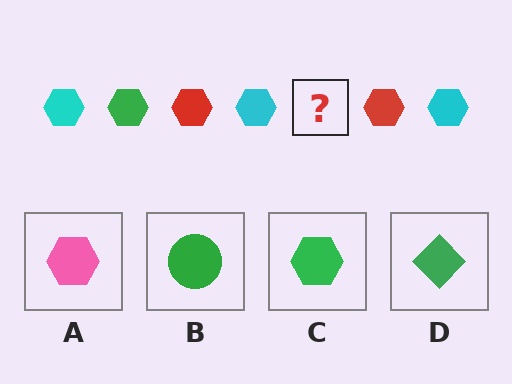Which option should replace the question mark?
Option C.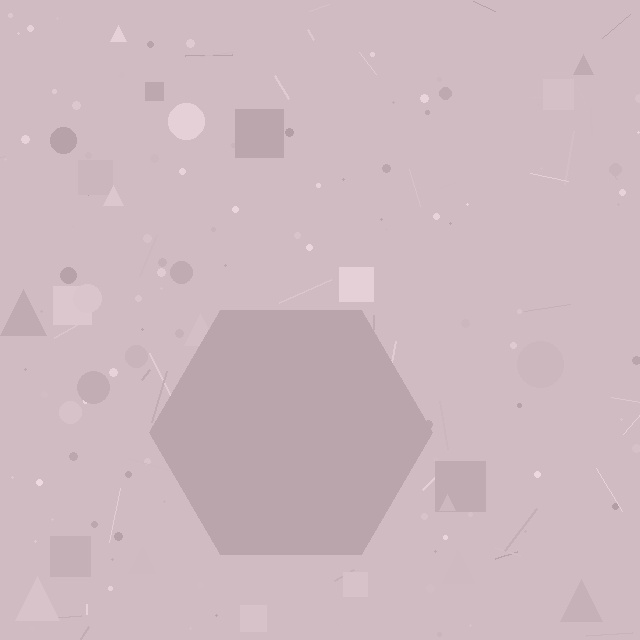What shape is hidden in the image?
A hexagon is hidden in the image.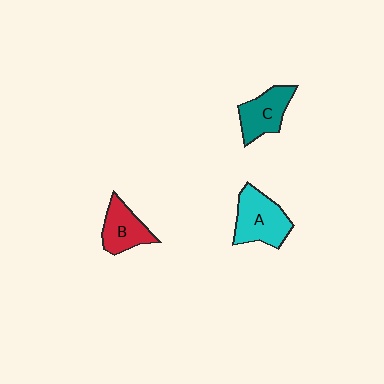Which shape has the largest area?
Shape A (cyan).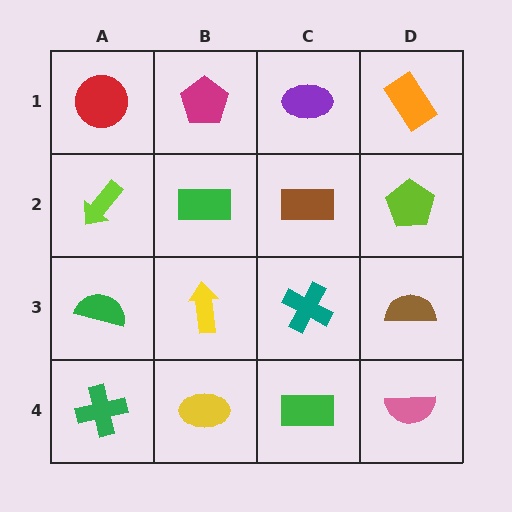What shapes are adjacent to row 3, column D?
A lime pentagon (row 2, column D), a pink semicircle (row 4, column D), a teal cross (row 3, column C).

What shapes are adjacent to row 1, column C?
A brown rectangle (row 2, column C), a magenta pentagon (row 1, column B), an orange rectangle (row 1, column D).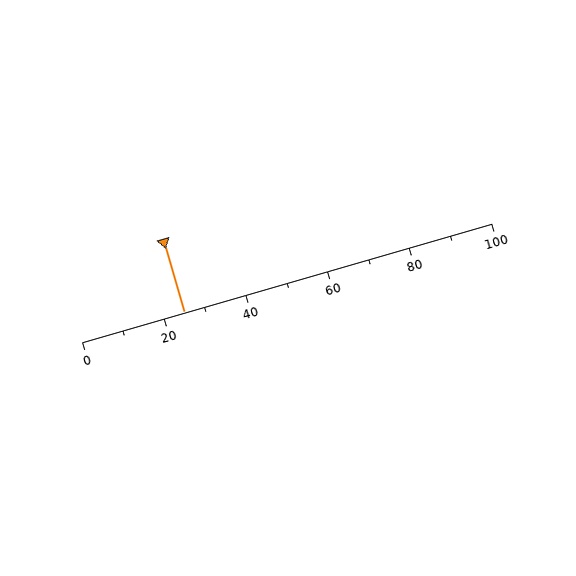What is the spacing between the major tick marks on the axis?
The major ticks are spaced 20 apart.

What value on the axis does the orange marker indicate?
The marker indicates approximately 25.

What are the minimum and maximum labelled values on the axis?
The axis runs from 0 to 100.